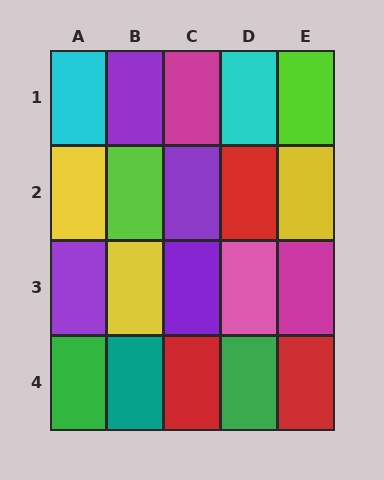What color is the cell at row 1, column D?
Cyan.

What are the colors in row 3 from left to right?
Purple, yellow, purple, pink, magenta.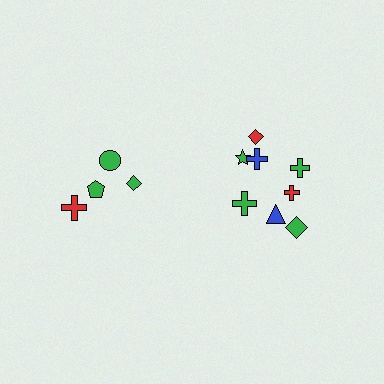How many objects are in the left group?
There are 4 objects.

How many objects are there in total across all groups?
There are 12 objects.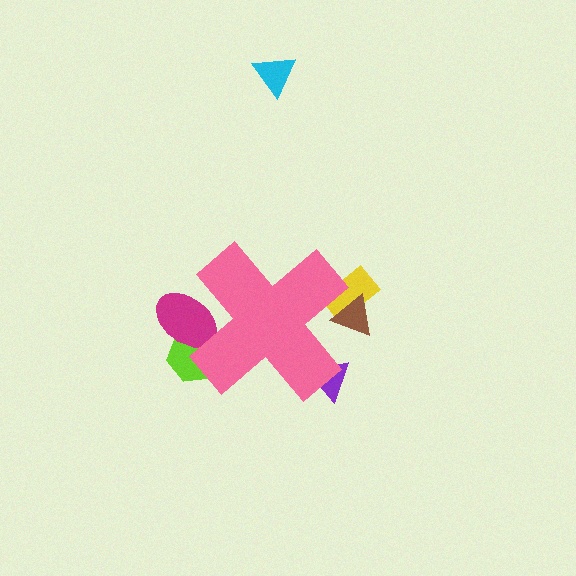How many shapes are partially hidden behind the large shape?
5 shapes are partially hidden.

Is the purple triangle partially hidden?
Yes, the purple triangle is partially hidden behind the pink cross.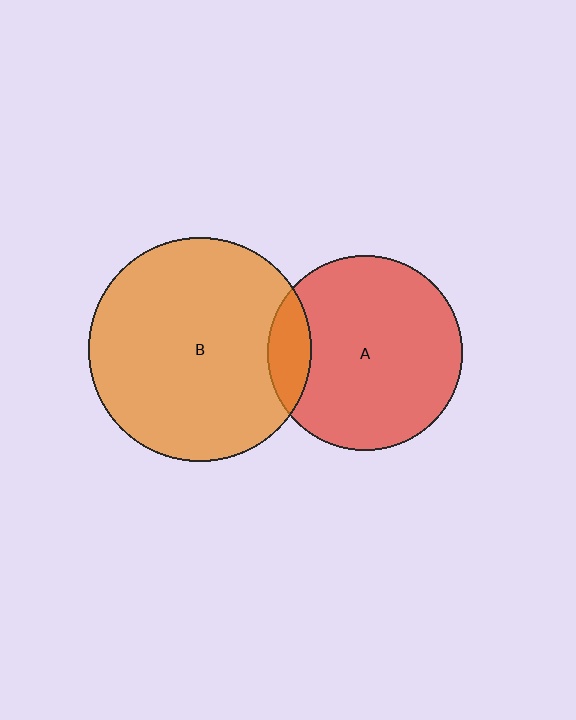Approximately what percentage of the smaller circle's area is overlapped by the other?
Approximately 15%.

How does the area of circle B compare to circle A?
Approximately 1.3 times.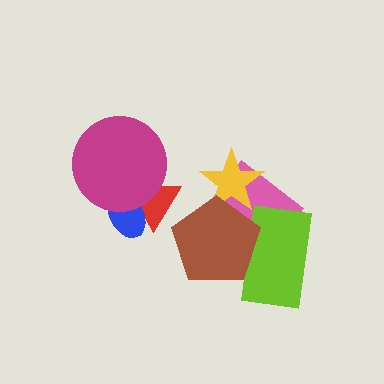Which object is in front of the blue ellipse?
The magenta circle is in front of the blue ellipse.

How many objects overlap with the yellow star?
2 objects overlap with the yellow star.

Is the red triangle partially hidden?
Yes, it is partially covered by another shape.